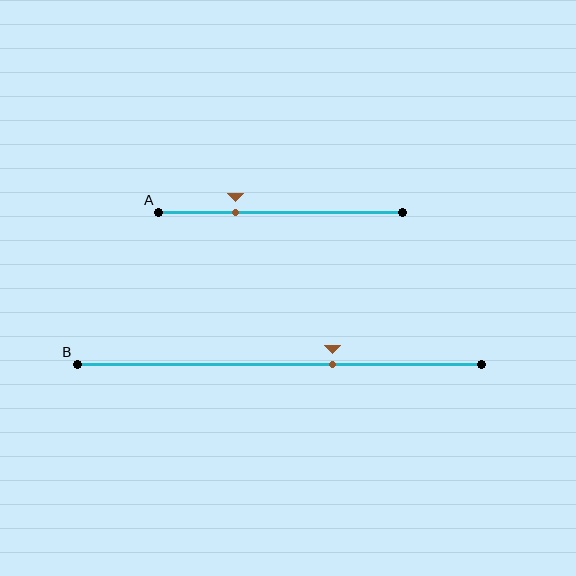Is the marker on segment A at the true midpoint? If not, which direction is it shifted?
No, the marker on segment A is shifted to the left by about 19% of the segment length.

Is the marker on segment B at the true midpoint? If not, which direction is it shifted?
No, the marker on segment B is shifted to the right by about 13% of the segment length.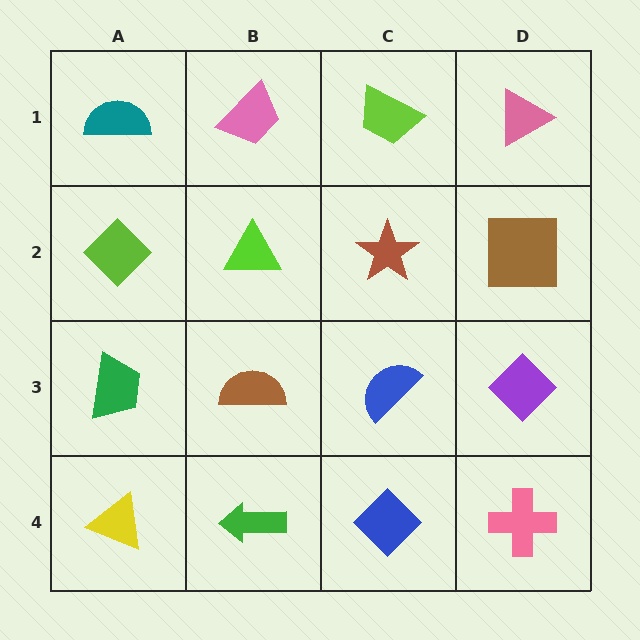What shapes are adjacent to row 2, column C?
A lime trapezoid (row 1, column C), a blue semicircle (row 3, column C), a lime triangle (row 2, column B), a brown square (row 2, column D).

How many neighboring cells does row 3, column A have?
3.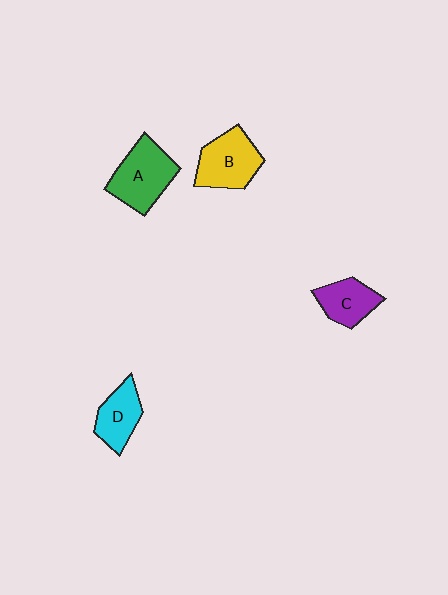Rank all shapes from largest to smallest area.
From largest to smallest: A (green), B (yellow), D (cyan), C (purple).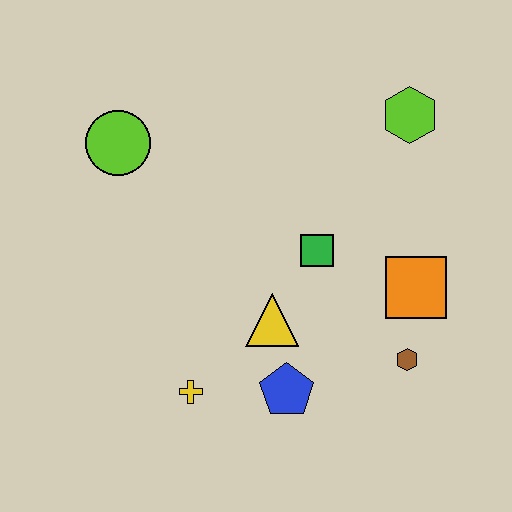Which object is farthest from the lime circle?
The brown hexagon is farthest from the lime circle.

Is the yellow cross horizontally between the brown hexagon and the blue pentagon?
No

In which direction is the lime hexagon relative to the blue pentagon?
The lime hexagon is above the blue pentagon.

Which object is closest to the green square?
The yellow triangle is closest to the green square.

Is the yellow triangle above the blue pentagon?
Yes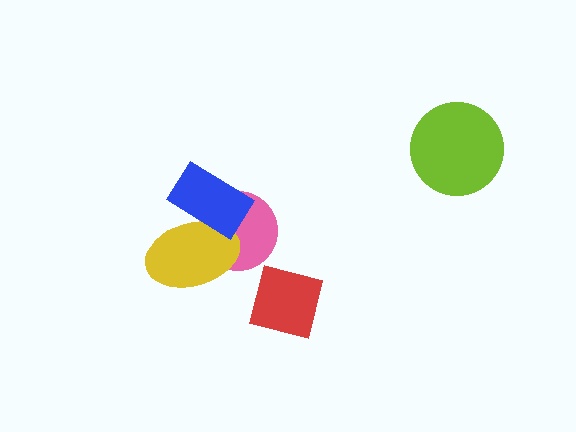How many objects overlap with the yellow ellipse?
2 objects overlap with the yellow ellipse.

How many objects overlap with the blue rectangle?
2 objects overlap with the blue rectangle.